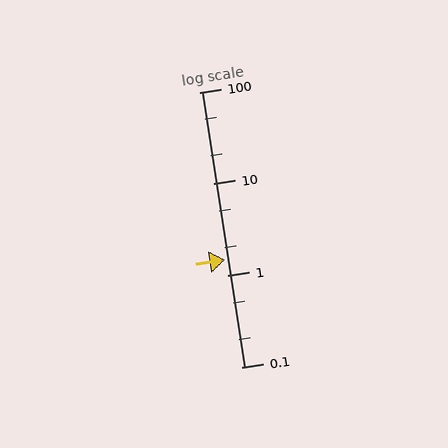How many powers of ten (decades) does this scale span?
The scale spans 3 decades, from 0.1 to 100.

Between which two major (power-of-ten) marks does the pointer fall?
The pointer is between 1 and 10.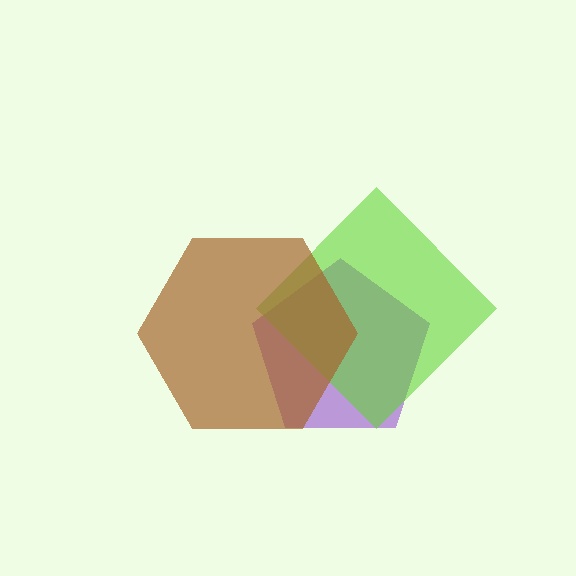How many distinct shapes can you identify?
There are 3 distinct shapes: a purple pentagon, a lime diamond, a brown hexagon.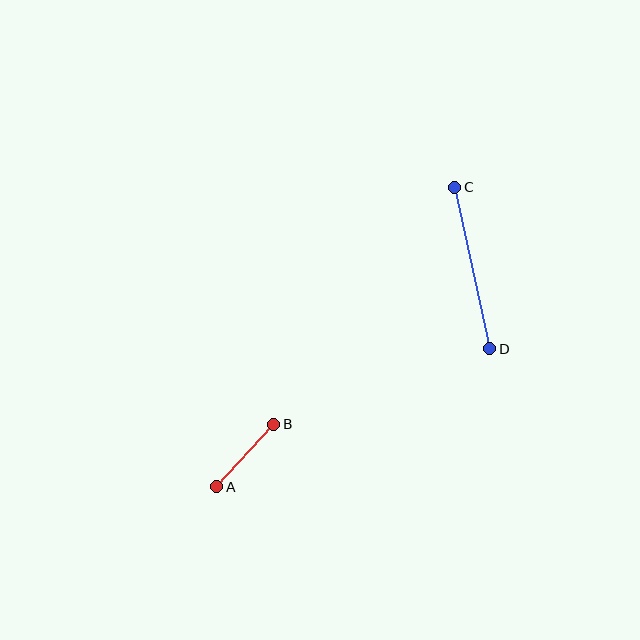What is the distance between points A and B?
The distance is approximately 85 pixels.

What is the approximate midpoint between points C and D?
The midpoint is at approximately (472, 268) pixels.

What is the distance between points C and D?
The distance is approximately 165 pixels.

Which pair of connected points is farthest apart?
Points C and D are farthest apart.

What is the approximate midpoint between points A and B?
The midpoint is at approximately (245, 456) pixels.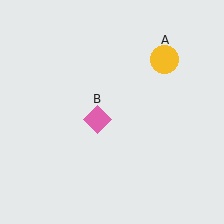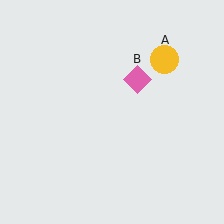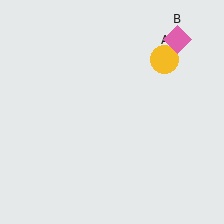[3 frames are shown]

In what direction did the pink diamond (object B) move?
The pink diamond (object B) moved up and to the right.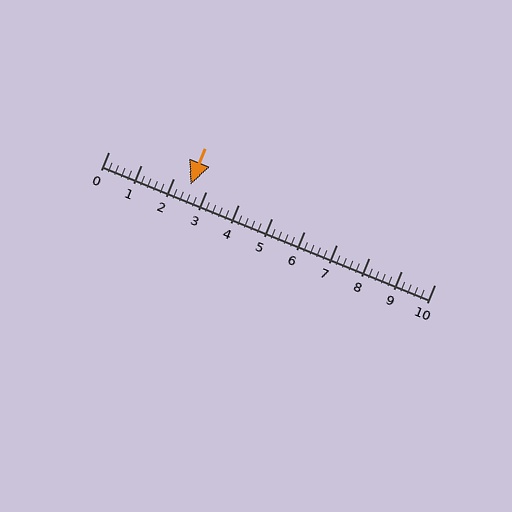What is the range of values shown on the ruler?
The ruler shows values from 0 to 10.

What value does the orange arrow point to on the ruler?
The orange arrow points to approximately 2.5.